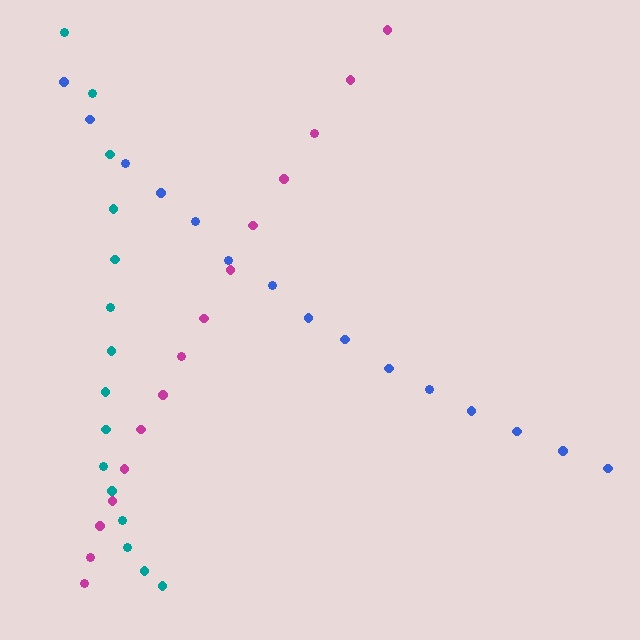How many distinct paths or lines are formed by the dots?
There are 3 distinct paths.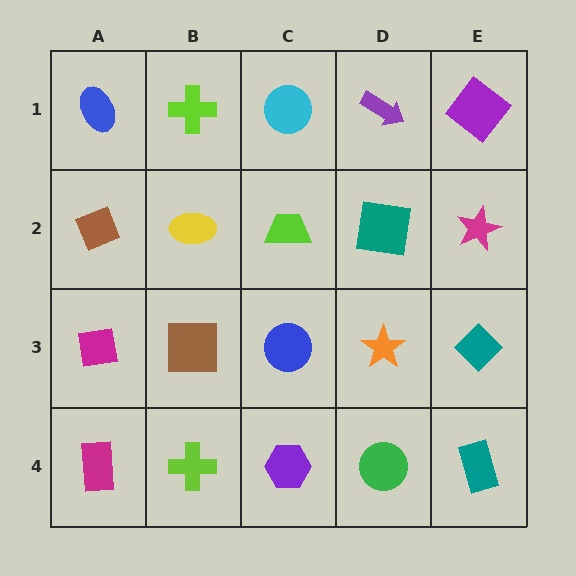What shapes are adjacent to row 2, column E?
A purple diamond (row 1, column E), a teal diamond (row 3, column E), a teal square (row 2, column D).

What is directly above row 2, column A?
A blue ellipse.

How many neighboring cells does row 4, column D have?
3.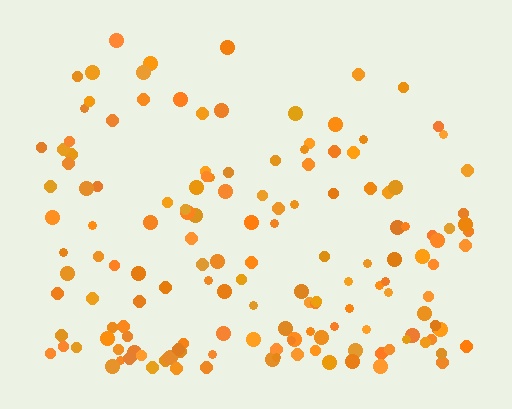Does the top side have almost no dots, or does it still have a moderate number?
Still a moderate number, just noticeably fewer than the bottom.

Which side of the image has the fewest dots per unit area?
The top.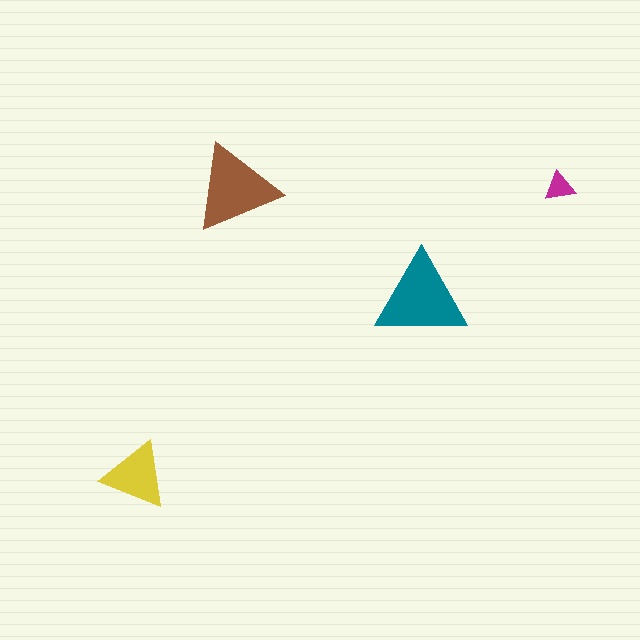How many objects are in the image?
There are 4 objects in the image.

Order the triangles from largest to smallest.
the teal one, the brown one, the yellow one, the magenta one.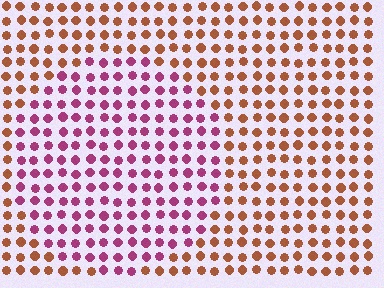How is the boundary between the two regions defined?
The boundary is defined purely by a slight shift in hue (about 53 degrees). Spacing, size, and orientation are identical on both sides.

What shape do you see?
I see a circle.